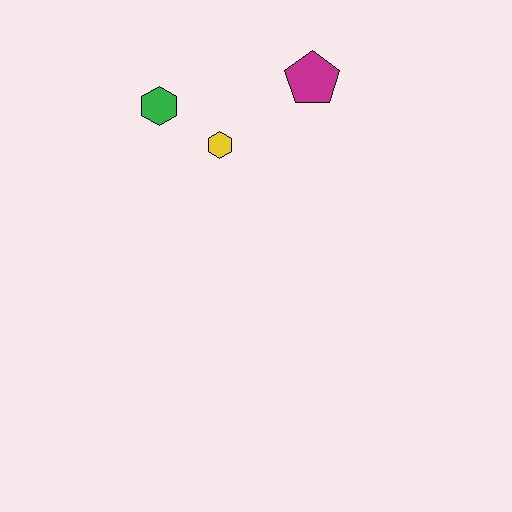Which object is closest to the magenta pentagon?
The yellow hexagon is closest to the magenta pentagon.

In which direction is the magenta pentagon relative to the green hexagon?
The magenta pentagon is to the right of the green hexagon.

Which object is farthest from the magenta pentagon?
The green hexagon is farthest from the magenta pentagon.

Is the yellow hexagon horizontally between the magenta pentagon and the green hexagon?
Yes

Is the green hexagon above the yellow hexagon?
Yes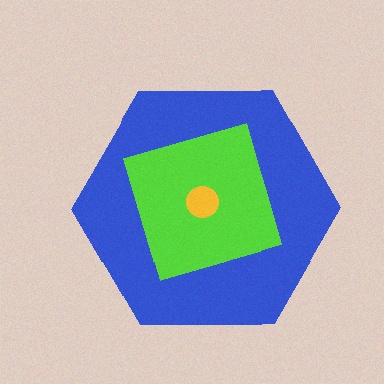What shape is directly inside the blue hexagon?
The lime square.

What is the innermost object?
The yellow circle.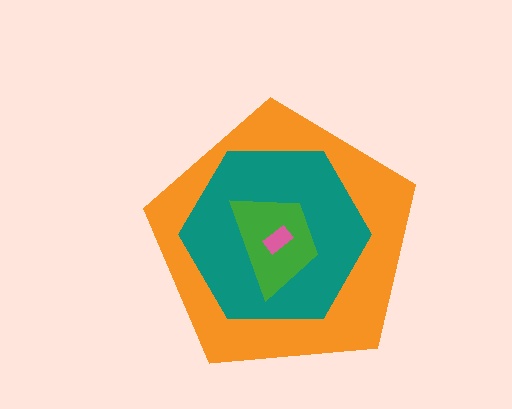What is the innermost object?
The pink rectangle.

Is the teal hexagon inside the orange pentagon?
Yes.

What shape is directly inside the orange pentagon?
The teal hexagon.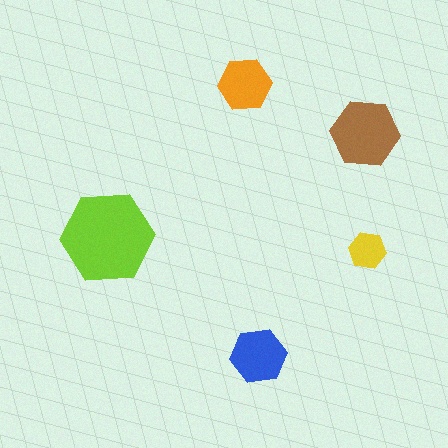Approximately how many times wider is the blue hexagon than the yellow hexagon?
About 1.5 times wider.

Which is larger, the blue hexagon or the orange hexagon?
The blue one.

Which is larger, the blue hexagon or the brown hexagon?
The brown one.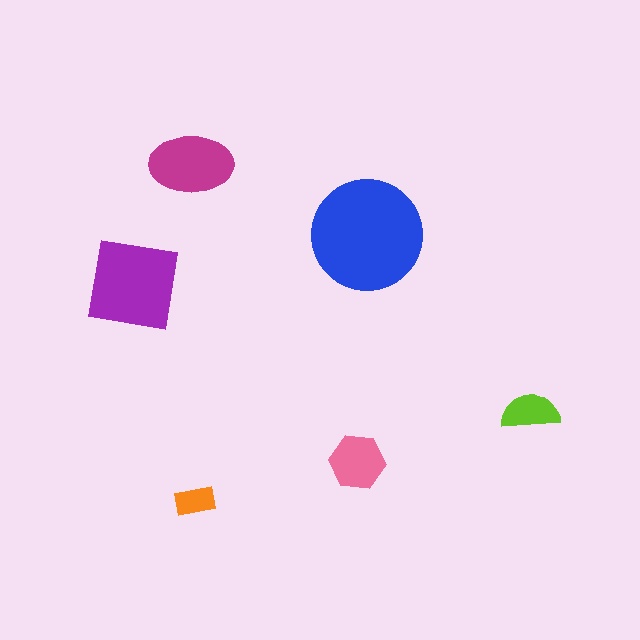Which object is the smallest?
The orange rectangle.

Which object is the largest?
The blue circle.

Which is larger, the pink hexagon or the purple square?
The purple square.